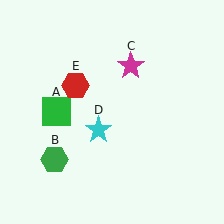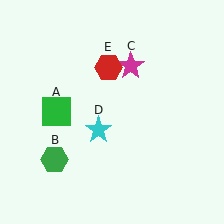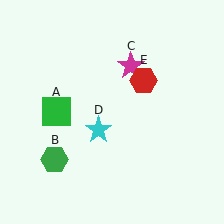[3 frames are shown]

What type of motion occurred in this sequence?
The red hexagon (object E) rotated clockwise around the center of the scene.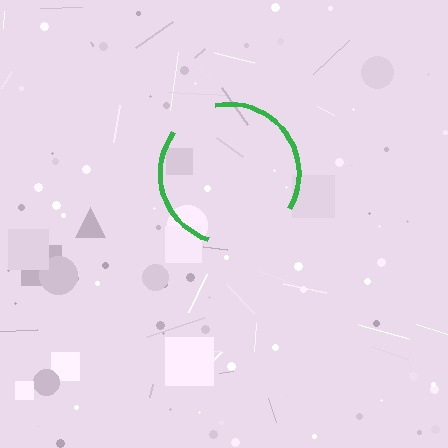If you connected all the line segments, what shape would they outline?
They would outline a circle.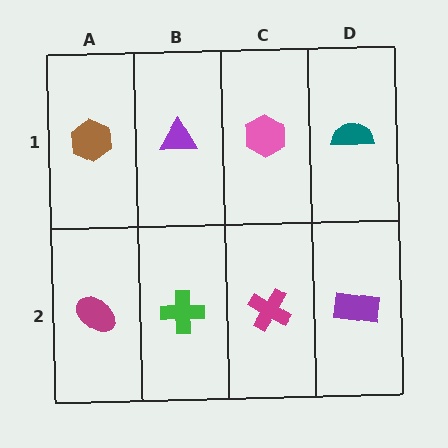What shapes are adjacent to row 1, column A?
A magenta ellipse (row 2, column A), a purple triangle (row 1, column B).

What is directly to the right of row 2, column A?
A green cross.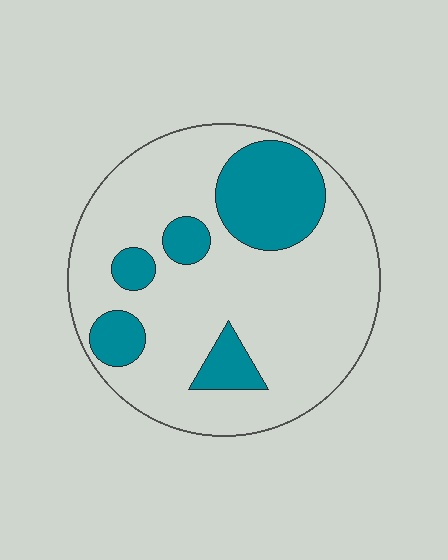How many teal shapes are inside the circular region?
5.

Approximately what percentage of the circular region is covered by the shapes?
Approximately 25%.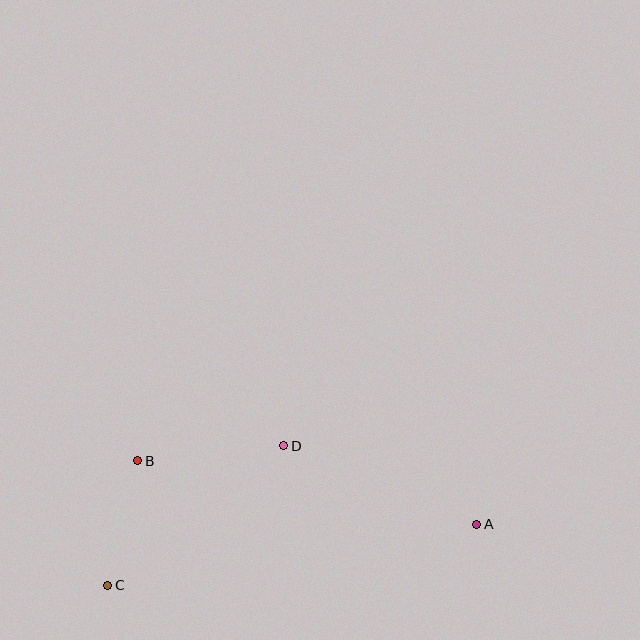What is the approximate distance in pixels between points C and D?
The distance between C and D is approximately 225 pixels.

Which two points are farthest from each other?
Points A and C are farthest from each other.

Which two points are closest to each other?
Points B and C are closest to each other.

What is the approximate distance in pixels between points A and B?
The distance between A and B is approximately 345 pixels.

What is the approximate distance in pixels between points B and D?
The distance between B and D is approximately 147 pixels.